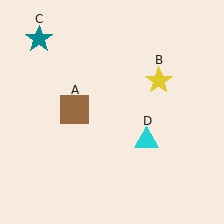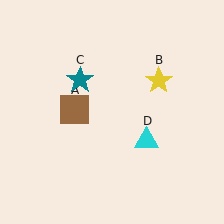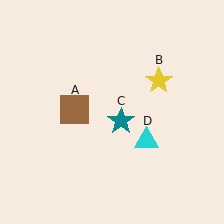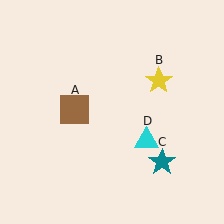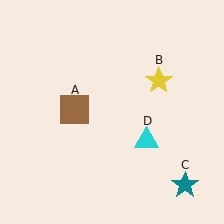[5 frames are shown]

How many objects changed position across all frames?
1 object changed position: teal star (object C).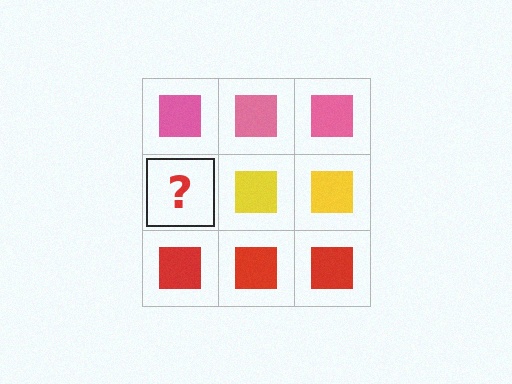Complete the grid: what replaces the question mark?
The question mark should be replaced with a yellow square.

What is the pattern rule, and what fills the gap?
The rule is that each row has a consistent color. The gap should be filled with a yellow square.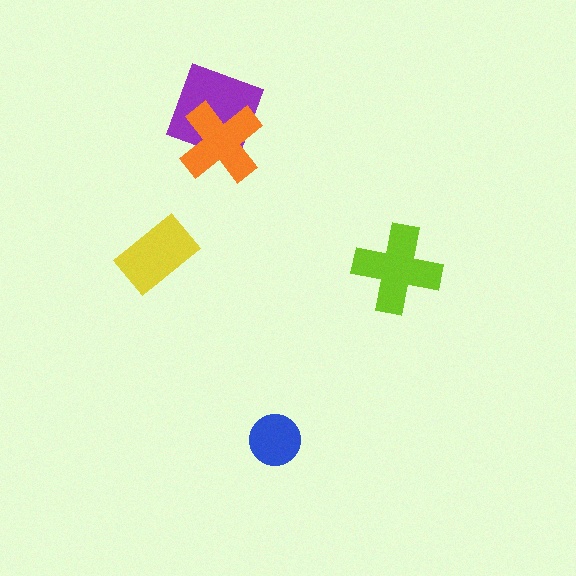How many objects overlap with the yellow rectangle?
0 objects overlap with the yellow rectangle.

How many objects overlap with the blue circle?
0 objects overlap with the blue circle.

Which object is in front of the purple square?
The orange cross is in front of the purple square.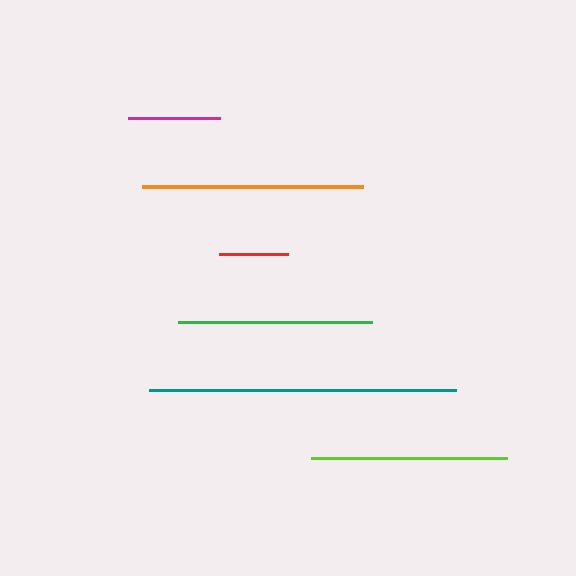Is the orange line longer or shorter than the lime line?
The orange line is longer than the lime line.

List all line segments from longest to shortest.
From longest to shortest: teal, orange, lime, green, magenta, red.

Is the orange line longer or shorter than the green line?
The orange line is longer than the green line.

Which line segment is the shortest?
The red line is the shortest at approximately 70 pixels.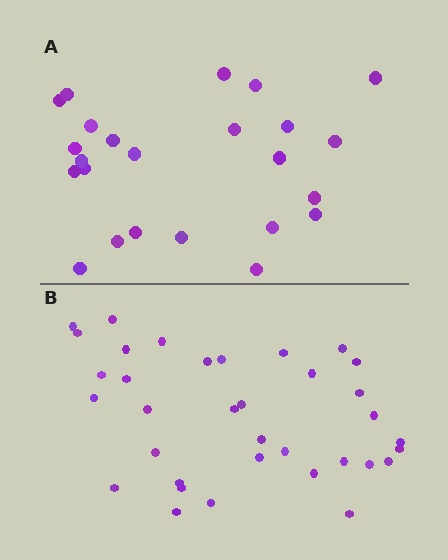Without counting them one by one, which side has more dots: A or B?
Region B (the bottom region) has more dots.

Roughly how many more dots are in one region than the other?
Region B has roughly 12 or so more dots than region A.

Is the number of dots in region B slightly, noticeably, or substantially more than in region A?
Region B has substantially more. The ratio is roughly 1.5 to 1.